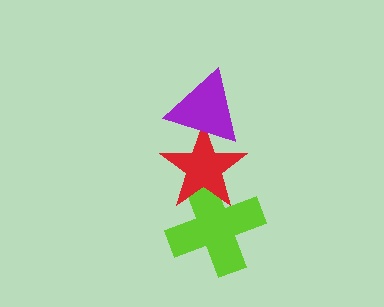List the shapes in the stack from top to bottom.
From top to bottom: the purple triangle, the red star, the lime cross.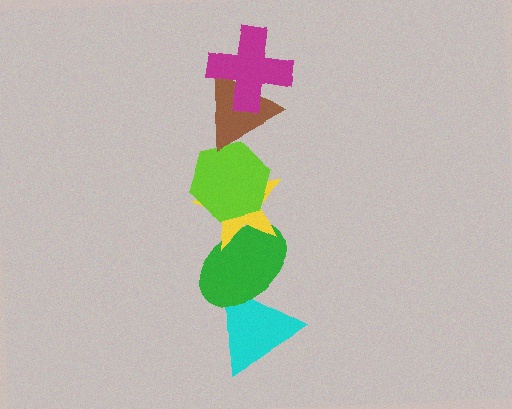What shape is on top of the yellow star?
The lime hexagon is on top of the yellow star.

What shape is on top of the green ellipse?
The yellow star is on top of the green ellipse.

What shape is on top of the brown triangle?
The magenta cross is on top of the brown triangle.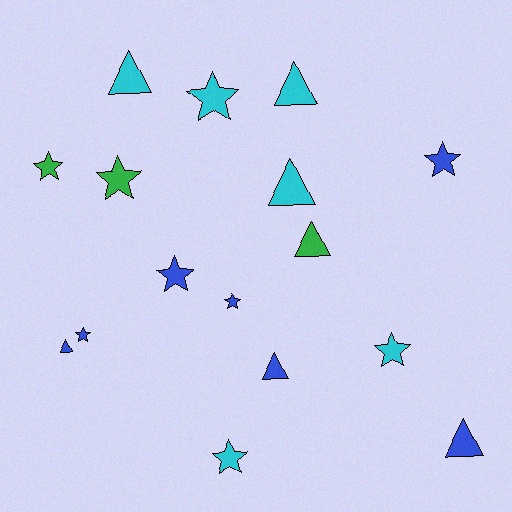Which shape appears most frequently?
Star, with 9 objects.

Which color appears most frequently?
Blue, with 7 objects.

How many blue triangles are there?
There are 3 blue triangles.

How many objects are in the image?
There are 16 objects.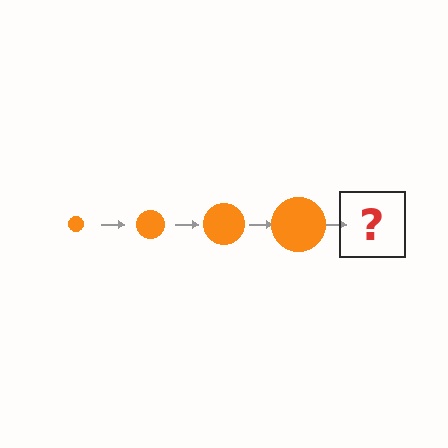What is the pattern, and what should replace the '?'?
The pattern is that the circle gets progressively larger each step. The '?' should be an orange circle, larger than the previous one.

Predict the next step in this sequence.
The next step is an orange circle, larger than the previous one.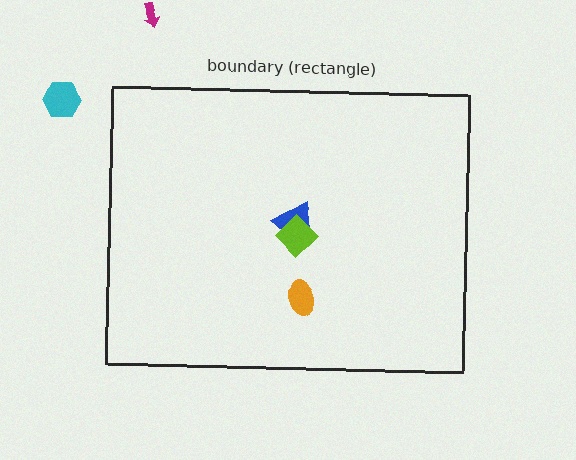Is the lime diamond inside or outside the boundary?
Inside.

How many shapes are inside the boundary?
3 inside, 2 outside.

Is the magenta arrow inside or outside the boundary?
Outside.